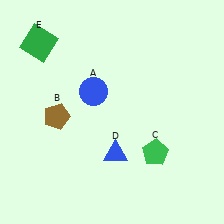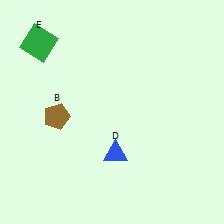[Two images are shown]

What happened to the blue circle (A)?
The blue circle (A) was removed in Image 2. It was in the top-left area of Image 1.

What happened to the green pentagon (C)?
The green pentagon (C) was removed in Image 2. It was in the bottom-right area of Image 1.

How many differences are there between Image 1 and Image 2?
There are 2 differences between the two images.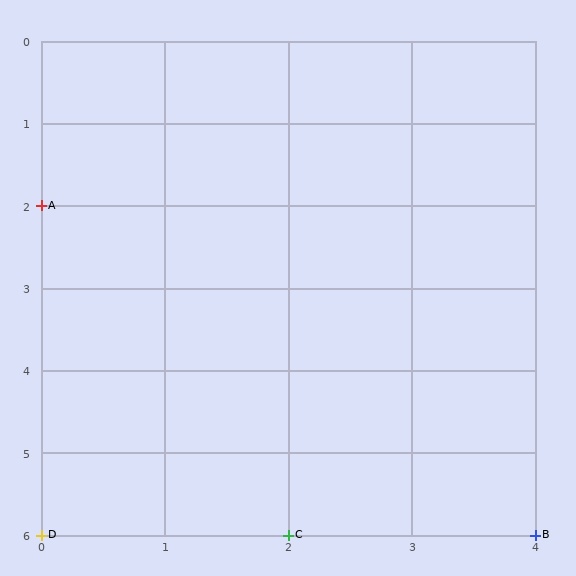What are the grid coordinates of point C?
Point C is at grid coordinates (2, 6).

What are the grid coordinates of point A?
Point A is at grid coordinates (0, 2).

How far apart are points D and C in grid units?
Points D and C are 2 columns apart.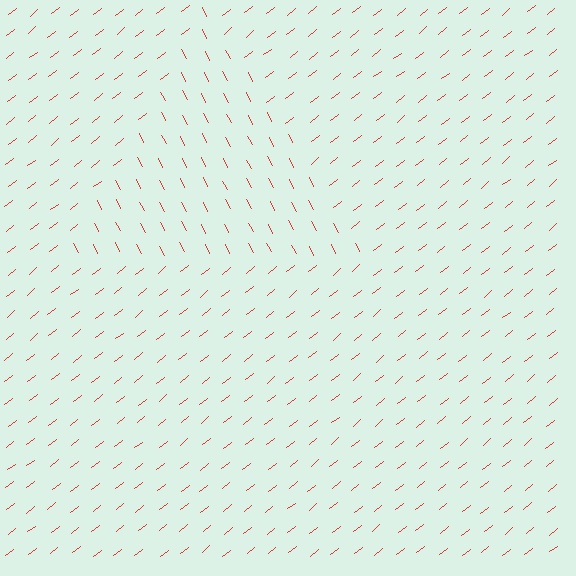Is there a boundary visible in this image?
Yes, there is a texture boundary formed by a change in line orientation.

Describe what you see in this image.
The image is filled with small red line segments. A triangle region in the image has lines oriented differently from the surrounding lines, creating a visible texture boundary.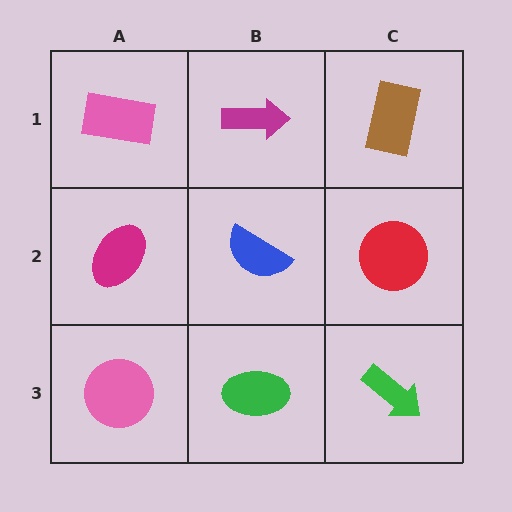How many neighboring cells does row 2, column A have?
3.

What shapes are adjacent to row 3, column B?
A blue semicircle (row 2, column B), a pink circle (row 3, column A), a green arrow (row 3, column C).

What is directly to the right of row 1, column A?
A magenta arrow.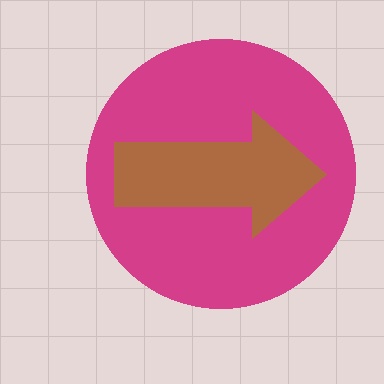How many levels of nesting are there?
2.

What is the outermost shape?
The magenta circle.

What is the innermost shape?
The brown arrow.